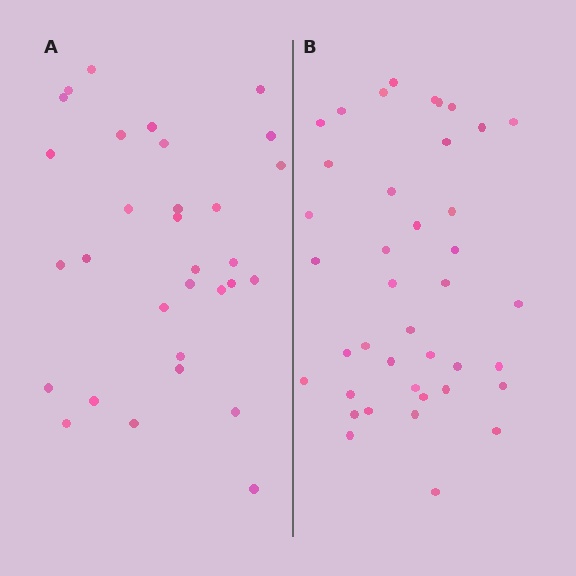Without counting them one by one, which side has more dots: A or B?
Region B (the right region) has more dots.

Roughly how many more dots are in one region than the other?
Region B has roughly 8 or so more dots than region A.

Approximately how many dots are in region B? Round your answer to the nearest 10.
About 40 dots.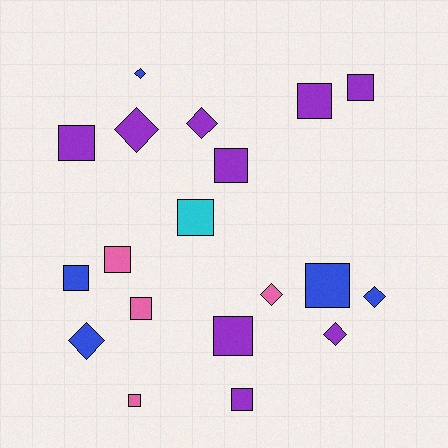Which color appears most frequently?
Purple, with 9 objects.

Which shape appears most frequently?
Square, with 12 objects.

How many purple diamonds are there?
There are 3 purple diamonds.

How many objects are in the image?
There are 19 objects.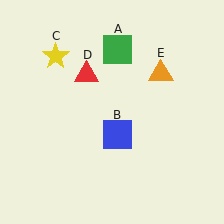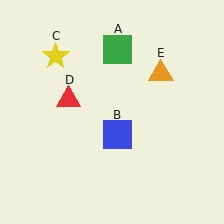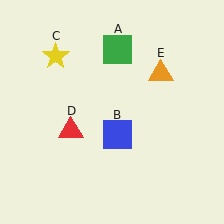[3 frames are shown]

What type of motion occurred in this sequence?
The red triangle (object D) rotated counterclockwise around the center of the scene.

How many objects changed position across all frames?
1 object changed position: red triangle (object D).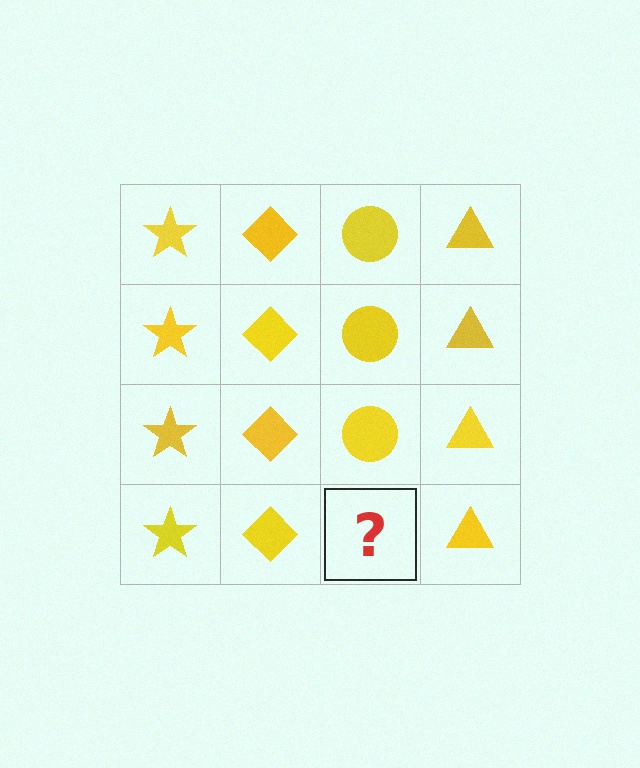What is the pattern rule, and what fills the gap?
The rule is that each column has a consistent shape. The gap should be filled with a yellow circle.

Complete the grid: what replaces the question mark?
The question mark should be replaced with a yellow circle.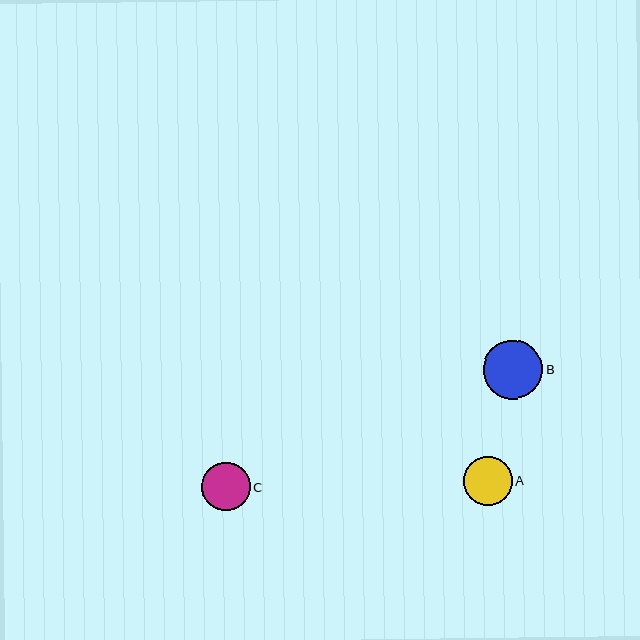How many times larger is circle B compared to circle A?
Circle B is approximately 1.2 times the size of circle A.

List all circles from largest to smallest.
From largest to smallest: B, A, C.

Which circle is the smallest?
Circle C is the smallest with a size of approximately 48 pixels.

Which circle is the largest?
Circle B is the largest with a size of approximately 59 pixels.